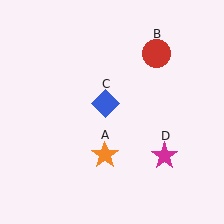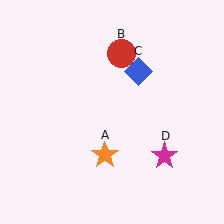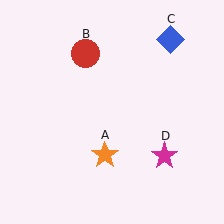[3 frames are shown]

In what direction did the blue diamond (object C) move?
The blue diamond (object C) moved up and to the right.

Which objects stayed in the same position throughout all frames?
Orange star (object A) and magenta star (object D) remained stationary.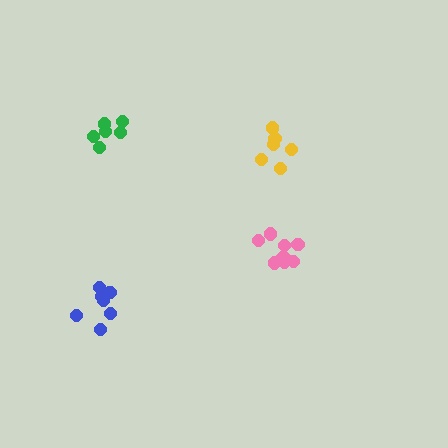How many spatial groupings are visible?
There are 4 spatial groupings.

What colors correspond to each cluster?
The clusters are colored: pink, yellow, blue, green.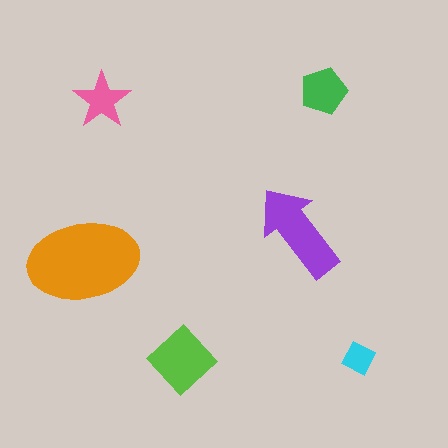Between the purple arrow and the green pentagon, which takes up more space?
The purple arrow.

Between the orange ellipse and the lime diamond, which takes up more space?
The orange ellipse.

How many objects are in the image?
There are 6 objects in the image.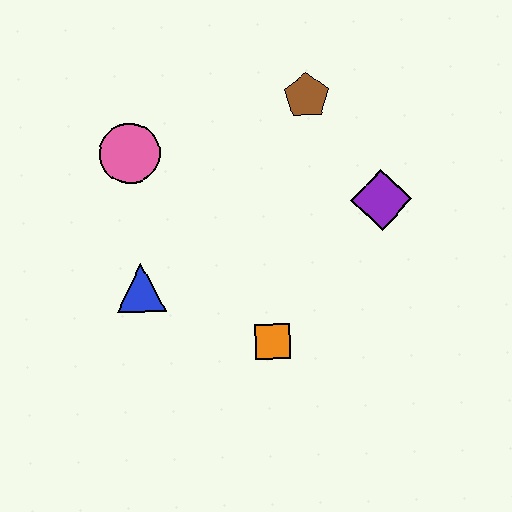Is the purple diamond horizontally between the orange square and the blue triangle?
No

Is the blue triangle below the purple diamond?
Yes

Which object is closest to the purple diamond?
The brown pentagon is closest to the purple diamond.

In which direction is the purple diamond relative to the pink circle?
The purple diamond is to the right of the pink circle.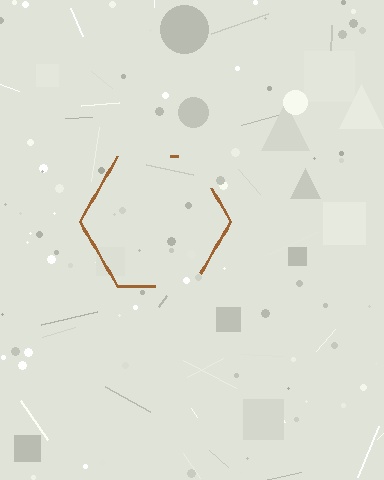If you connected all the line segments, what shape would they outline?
They would outline a hexagon.